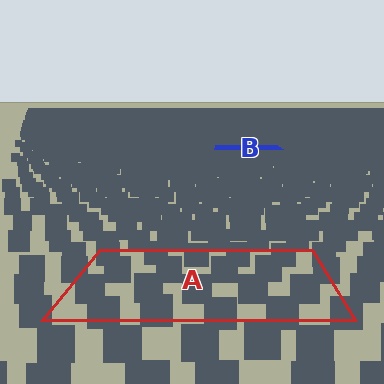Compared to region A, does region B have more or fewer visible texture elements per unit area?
Region B has more texture elements per unit area — they are packed more densely because it is farther away.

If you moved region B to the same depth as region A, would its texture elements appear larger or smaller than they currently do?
They would appear larger. At a closer depth, the same texture elements are projected at a bigger on-screen size.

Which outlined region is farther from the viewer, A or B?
Region B is farther from the viewer — the texture elements inside it appear smaller and more densely packed.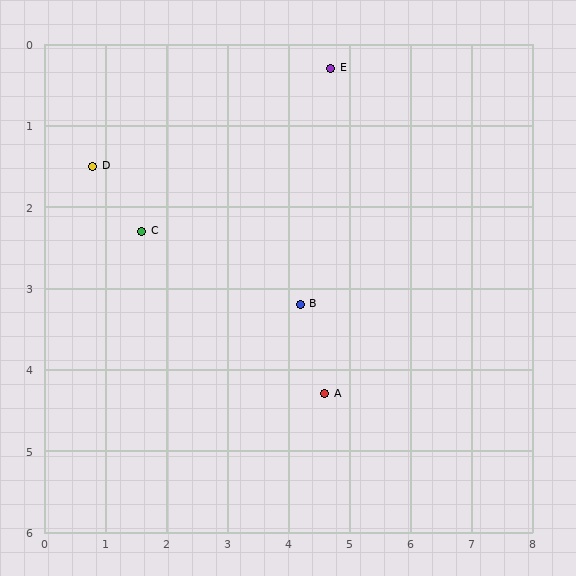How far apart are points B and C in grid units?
Points B and C are about 2.8 grid units apart.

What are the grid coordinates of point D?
Point D is at approximately (0.8, 1.5).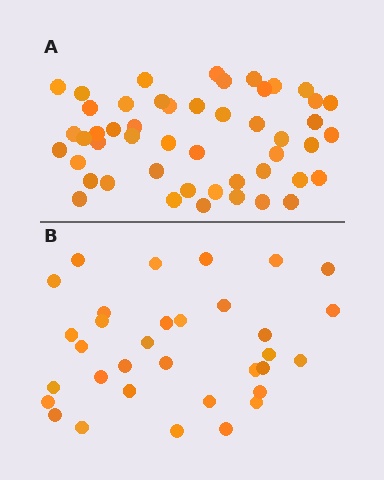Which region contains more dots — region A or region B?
Region A (the top region) has more dots.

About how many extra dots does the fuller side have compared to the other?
Region A has approximately 15 more dots than region B.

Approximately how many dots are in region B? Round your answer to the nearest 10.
About 30 dots. (The exact count is 33, which rounds to 30.)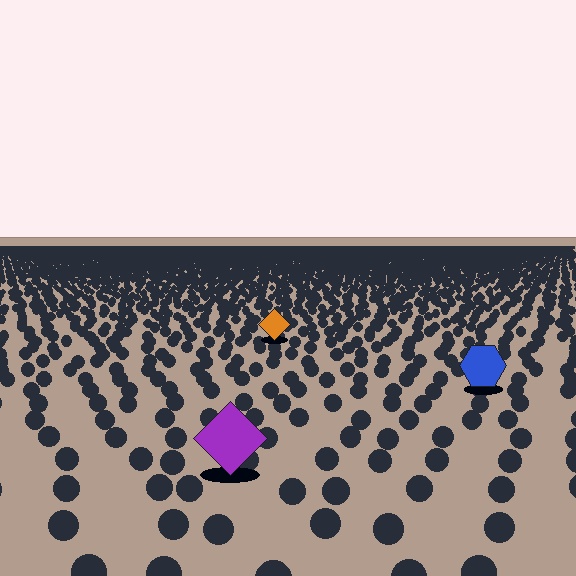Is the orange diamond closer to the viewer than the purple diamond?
No. The purple diamond is closer — you can tell from the texture gradient: the ground texture is coarser near it.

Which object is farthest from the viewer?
The orange diamond is farthest from the viewer. It appears smaller and the ground texture around it is denser.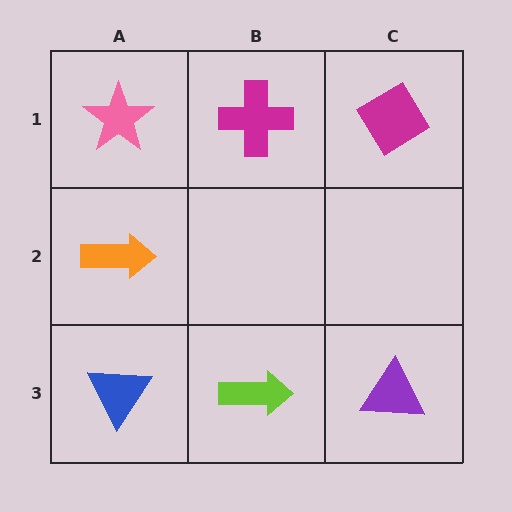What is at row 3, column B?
A lime arrow.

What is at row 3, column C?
A purple triangle.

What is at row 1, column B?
A magenta cross.